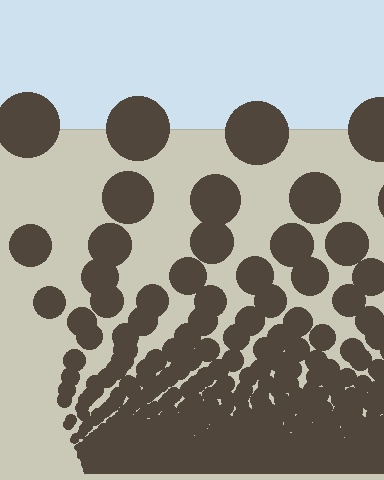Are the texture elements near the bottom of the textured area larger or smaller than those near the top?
Smaller. The gradient is inverted — elements near the bottom are smaller and denser.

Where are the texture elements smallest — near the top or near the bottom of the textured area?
Near the bottom.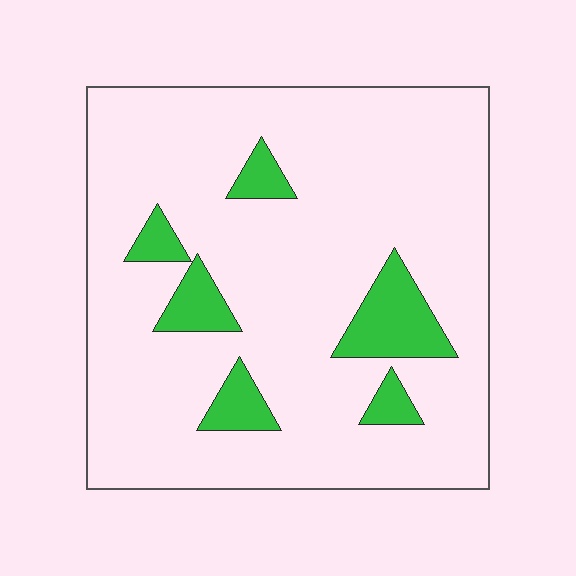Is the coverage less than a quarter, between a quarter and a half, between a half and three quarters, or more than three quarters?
Less than a quarter.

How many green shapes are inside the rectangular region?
6.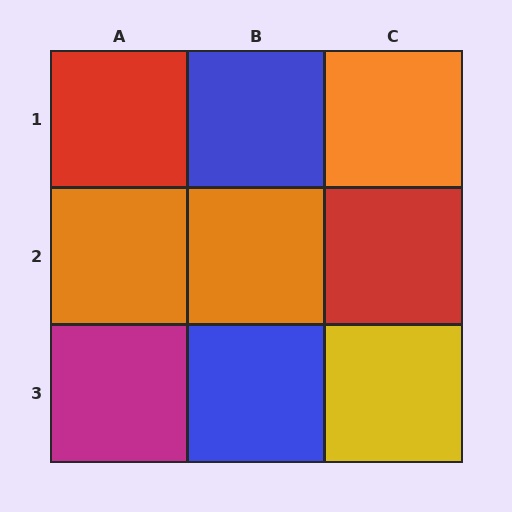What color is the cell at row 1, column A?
Red.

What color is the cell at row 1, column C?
Orange.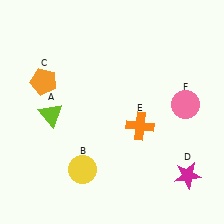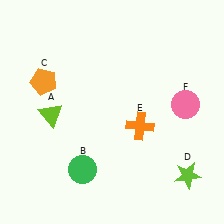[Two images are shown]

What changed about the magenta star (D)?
In Image 1, D is magenta. In Image 2, it changed to lime.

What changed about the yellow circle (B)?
In Image 1, B is yellow. In Image 2, it changed to green.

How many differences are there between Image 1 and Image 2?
There are 2 differences between the two images.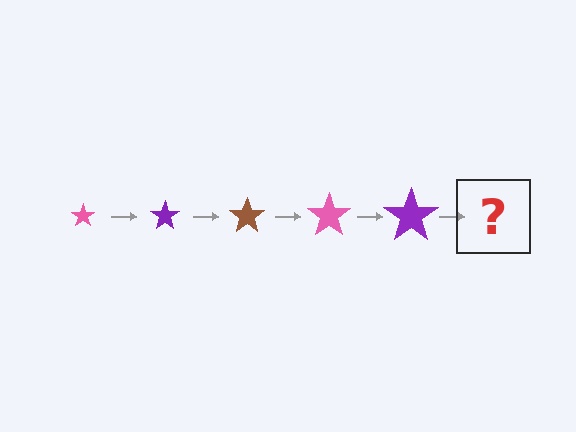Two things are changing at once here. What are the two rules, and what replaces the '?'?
The two rules are that the star grows larger each step and the color cycles through pink, purple, and brown. The '?' should be a brown star, larger than the previous one.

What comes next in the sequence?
The next element should be a brown star, larger than the previous one.